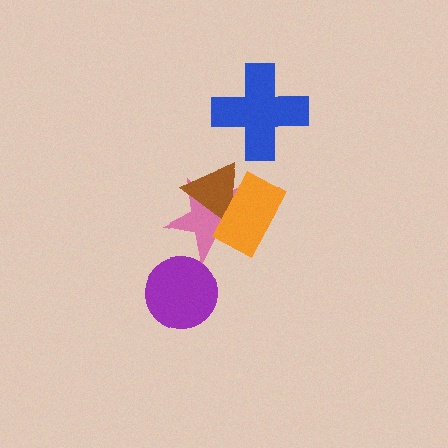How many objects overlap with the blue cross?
0 objects overlap with the blue cross.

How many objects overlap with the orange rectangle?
2 objects overlap with the orange rectangle.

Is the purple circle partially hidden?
No, no other shape covers it.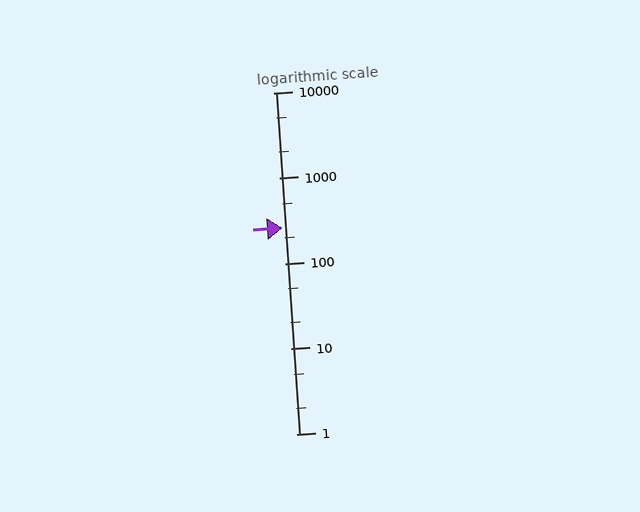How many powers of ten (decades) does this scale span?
The scale spans 4 decades, from 1 to 10000.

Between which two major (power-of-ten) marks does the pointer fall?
The pointer is between 100 and 1000.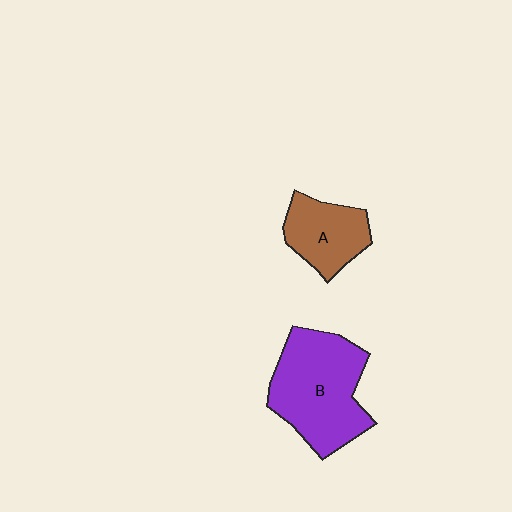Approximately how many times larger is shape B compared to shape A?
Approximately 1.8 times.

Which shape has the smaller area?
Shape A (brown).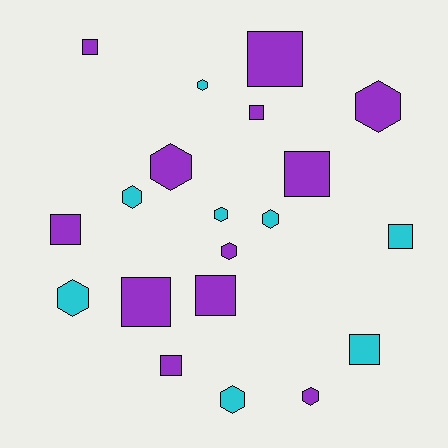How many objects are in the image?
There are 20 objects.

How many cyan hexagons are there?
There are 6 cyan hexagons.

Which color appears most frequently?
Purple, with 12 objects.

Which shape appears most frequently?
Square, with 10 objects.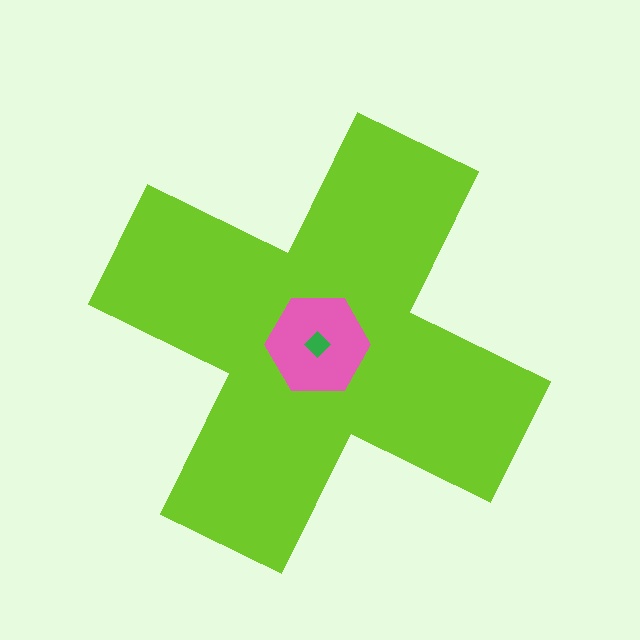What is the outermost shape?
The lime cross.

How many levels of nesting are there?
3.